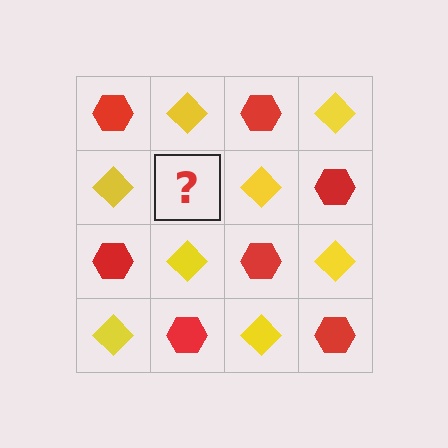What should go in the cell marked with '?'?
The missing cell should contain a red hexagon.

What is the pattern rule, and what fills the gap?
The rule is that it alternates red hexagon and yellow diamond in a checkerboard pattern. The gap should be filled with a red hexagon.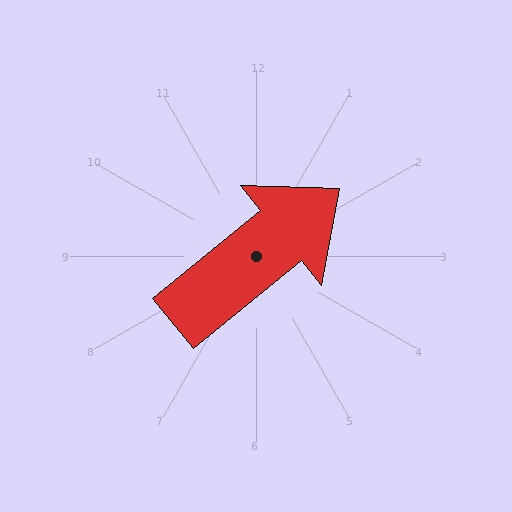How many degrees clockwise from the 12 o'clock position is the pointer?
Approximately 51 degrees.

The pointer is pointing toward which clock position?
Roughly 2 o'clock.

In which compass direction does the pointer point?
Northeast.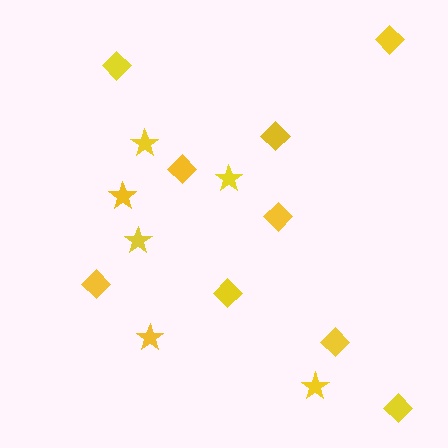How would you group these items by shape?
There are 2 groups: one group of diamonds (9) and one group of stars (6).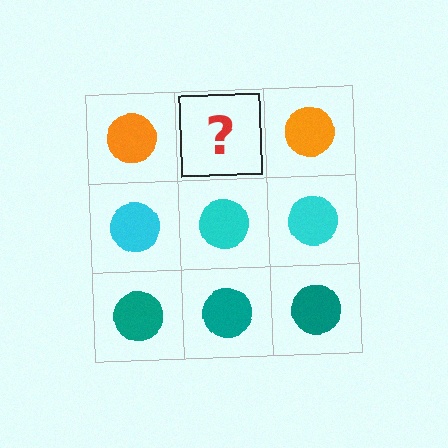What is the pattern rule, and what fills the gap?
The rule is that each row has a consistent color. The gap should be filled with an orange circle.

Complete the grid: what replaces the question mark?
The question mark should be replaced with an orange circle.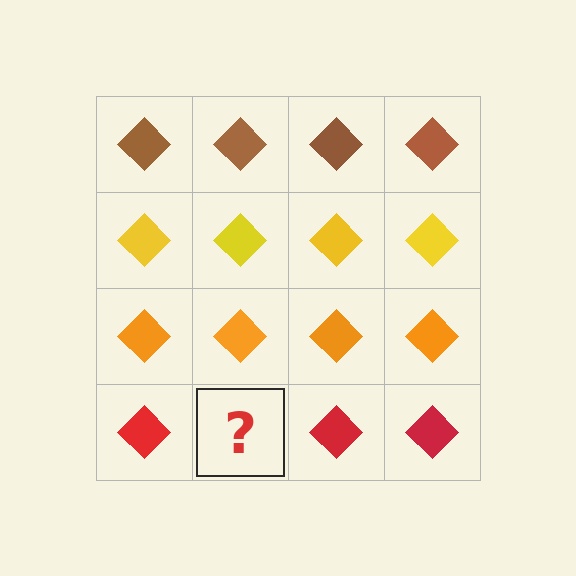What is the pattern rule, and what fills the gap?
The rule is that each row has a consistent color. The gap should be filled with a red diamond.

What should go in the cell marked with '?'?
The missing cell should contain a red diamond.